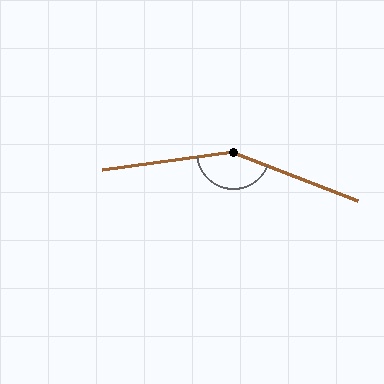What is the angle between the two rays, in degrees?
Approximately 151 degrees.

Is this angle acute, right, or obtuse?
It is obtuse.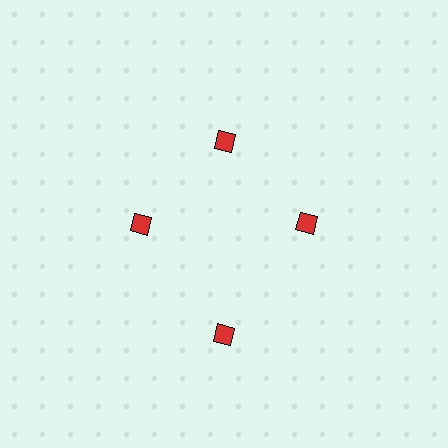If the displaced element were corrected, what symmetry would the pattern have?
It would have 4-fold rotational symmetry — the pattern would map onto itself every 90 degrees.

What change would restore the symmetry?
The symmetry would be restored by moving it inward, back onto the ring so that all 4 diamonds sit at equal angles and equal distance from the center.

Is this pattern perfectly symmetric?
No. The 4 red diamonds are arranged in a ring, but one element near the 6 o'clock position is pushed outward from the center, breaking the 4-fold rotational symmetry.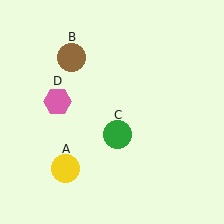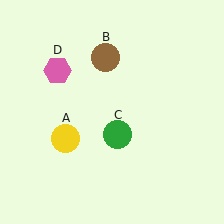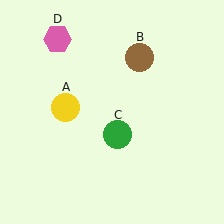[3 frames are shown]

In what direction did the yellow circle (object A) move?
The yellow circle (object A) moved up.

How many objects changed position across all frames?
3 objects changed position: yellow circle (object A), brown circle (object B), pink hexagon (object D).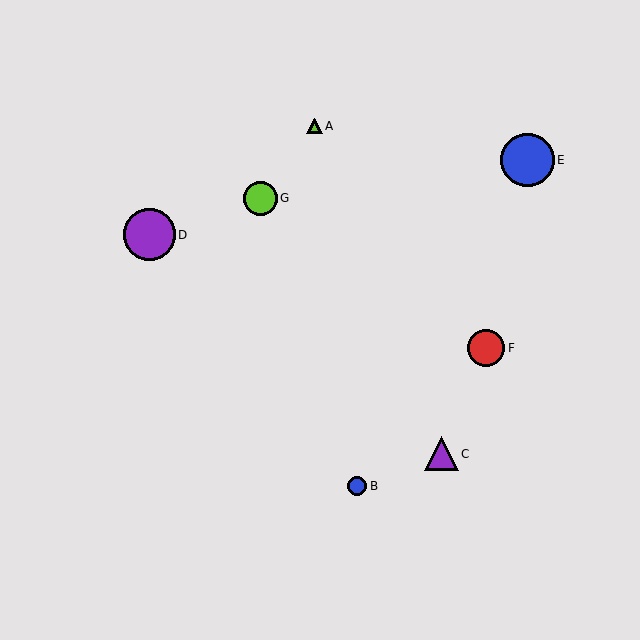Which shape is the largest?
The blue circle (labeled E) is the largest.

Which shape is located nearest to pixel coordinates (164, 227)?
The purple circle (labeled D) at (149, 235) is nearest to that location.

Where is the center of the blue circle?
The center of the blue circle is at (357, 486).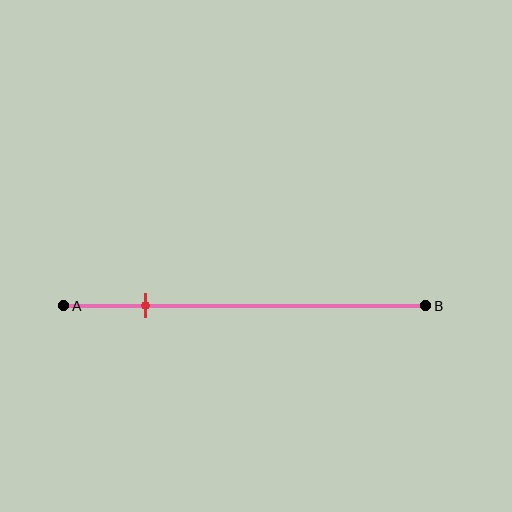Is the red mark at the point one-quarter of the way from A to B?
Yes, the mark is approximately at the one-quarter point.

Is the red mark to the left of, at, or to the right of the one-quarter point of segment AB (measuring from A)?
The red mark is approximately at the one-quarter point of segment AB.